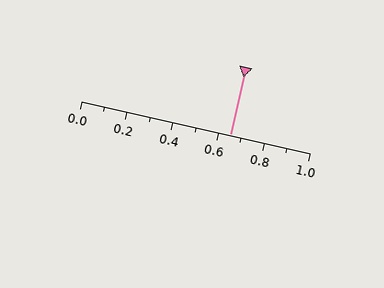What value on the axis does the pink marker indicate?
The marker indicates approximately 0.65.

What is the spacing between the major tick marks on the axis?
The major ticks are spaced 0.2 apart.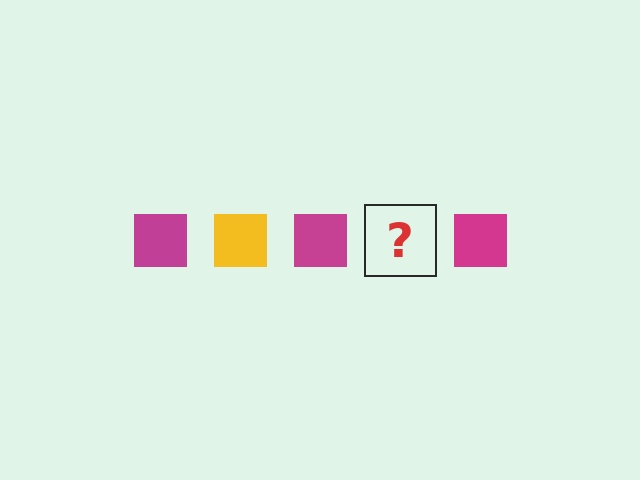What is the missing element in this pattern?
The missing element is a yellow square.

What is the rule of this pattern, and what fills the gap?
The rule is that the pattern cycles through magenta, yellow squares. The gap should be filled with a yellow square.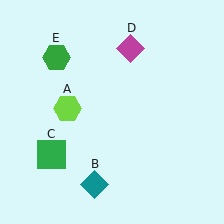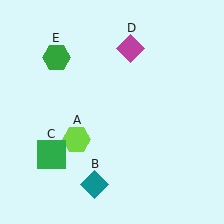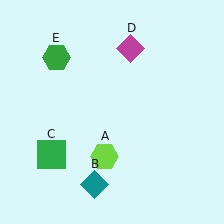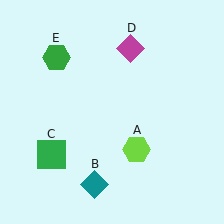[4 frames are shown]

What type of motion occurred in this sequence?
The lime hexagon (object A) rotated counterclockwise around the center of the scene.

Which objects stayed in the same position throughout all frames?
Teal diamond (object B) and green square (object C) and magenta diamond (object D) and green hexagon (object E) remained stationary.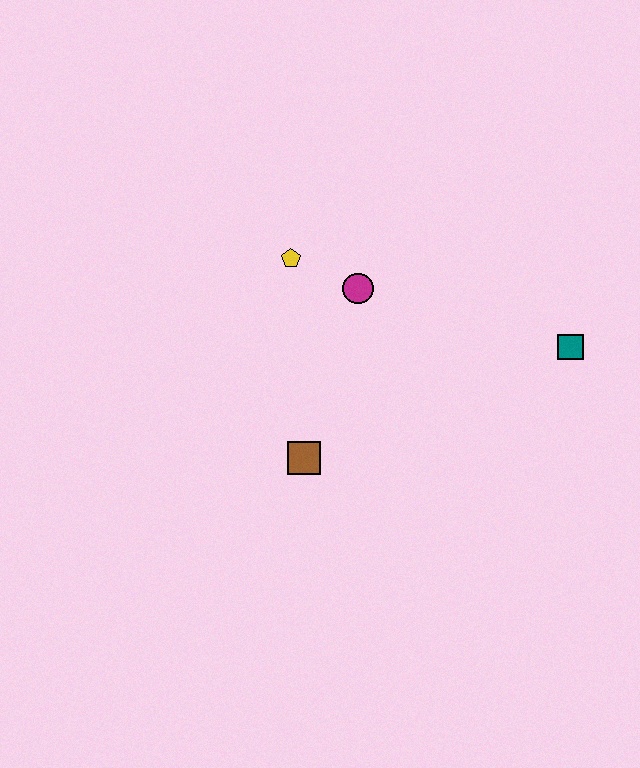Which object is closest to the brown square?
The magenta circle is closest to the brown square.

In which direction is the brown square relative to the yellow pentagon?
The brown square is below the yellow pentagon.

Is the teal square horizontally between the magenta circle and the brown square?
No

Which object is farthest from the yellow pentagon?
The teal square is farthest from the yellow pentagon.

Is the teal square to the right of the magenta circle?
Yes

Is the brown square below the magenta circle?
Yes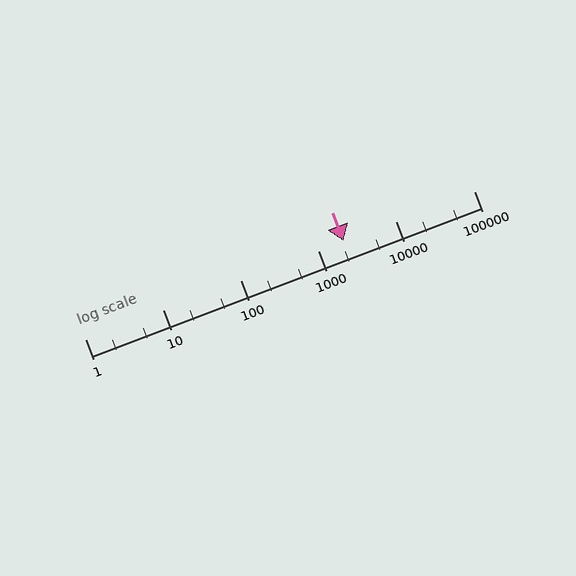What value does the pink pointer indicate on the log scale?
The pointer indicates approximately 2100.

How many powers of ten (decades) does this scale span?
The scale spans 5 decades, from 1 to 100000.